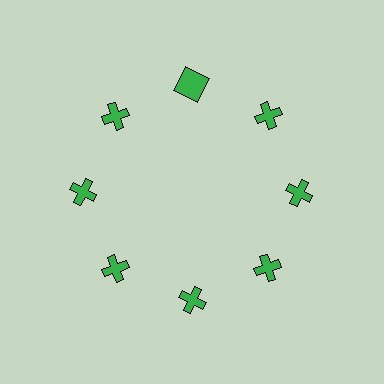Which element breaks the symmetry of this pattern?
The green square at roughly the 12 o'clock position breaks the symmetry. All other shapes are green crosses.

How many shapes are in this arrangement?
There are 8 shapes arranged in a ring pattern.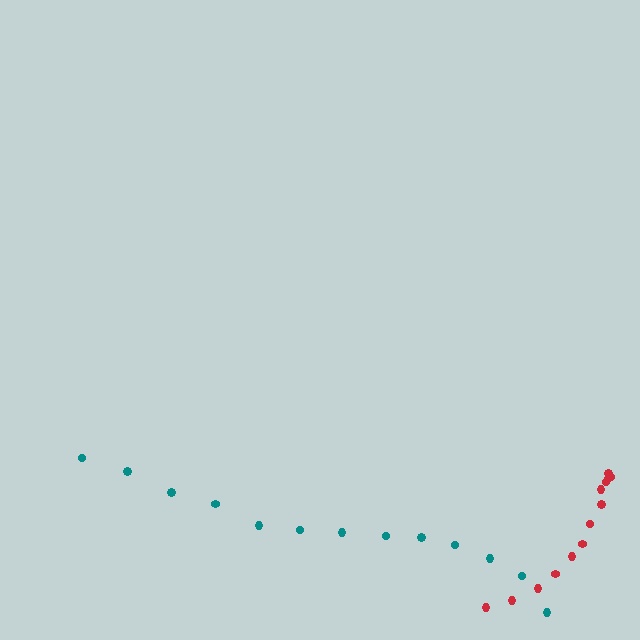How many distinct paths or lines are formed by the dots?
There are 2 distinct paths.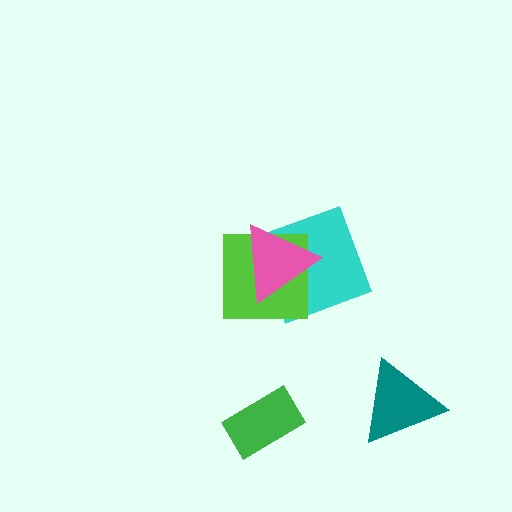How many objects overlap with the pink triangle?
2 objects overlap with the pink triangle.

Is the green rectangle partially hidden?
No, no other shape covers it.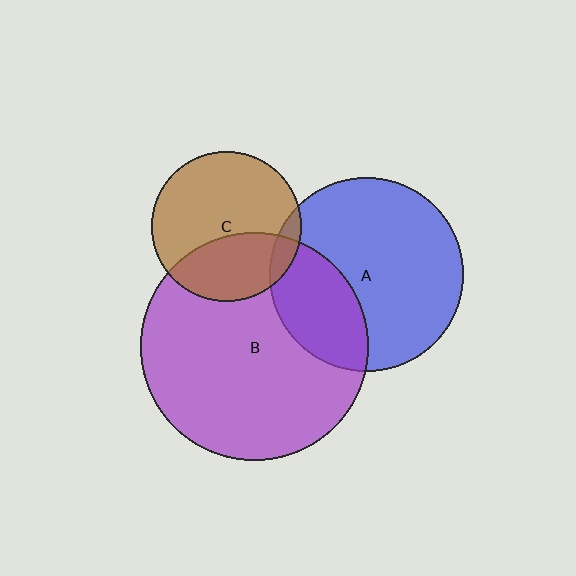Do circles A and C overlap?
Yes.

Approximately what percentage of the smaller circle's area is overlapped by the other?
Approximately 10%.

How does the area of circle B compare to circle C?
Approximately 2.3 times.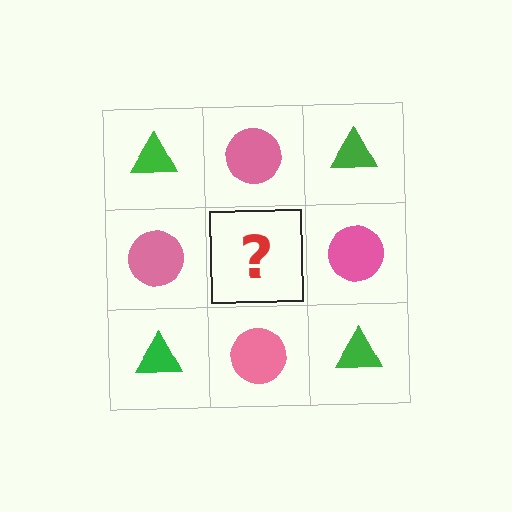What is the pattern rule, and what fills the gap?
The rule is that it alternates green triangle and pink circle in a checkerboard pattern. The gap should be filled with a green triangle.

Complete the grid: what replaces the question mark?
The question mark should be replaced with a green triangle.